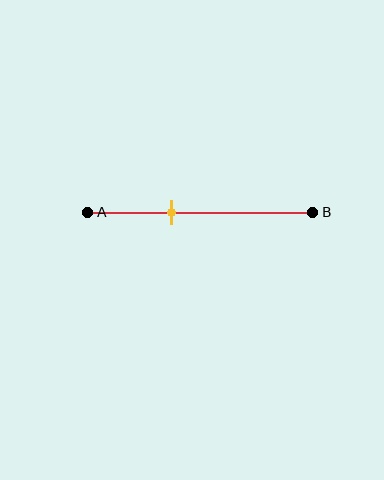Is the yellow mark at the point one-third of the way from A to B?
No, the mark is at about 35% from A, not at the 33% one-third point.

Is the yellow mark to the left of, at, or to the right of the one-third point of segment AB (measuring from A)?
The yellow mark is to the right of the one-third point of segment AB.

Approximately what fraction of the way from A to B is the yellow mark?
The yellow mark is approximately 35% of the way from A to B.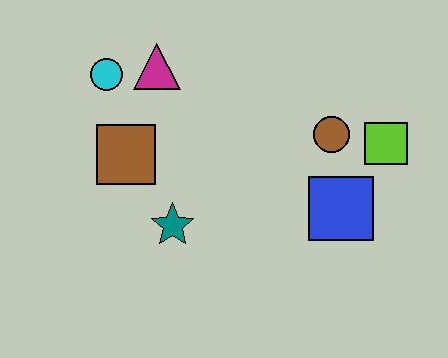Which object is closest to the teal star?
The brown square is closest to the teal star.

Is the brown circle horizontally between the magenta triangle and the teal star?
No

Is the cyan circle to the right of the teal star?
No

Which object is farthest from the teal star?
The lime square is farthest from the teal star.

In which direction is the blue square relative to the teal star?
The blue square is to the right of the teal star.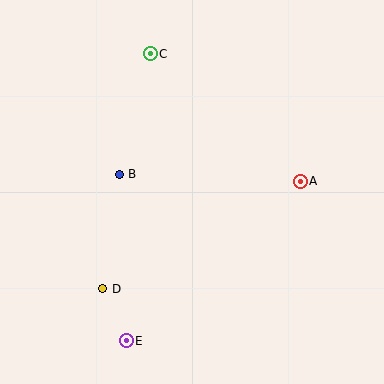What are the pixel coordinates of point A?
Point A is at (300, 181).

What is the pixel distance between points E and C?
The distance between E and C is 288 pixels.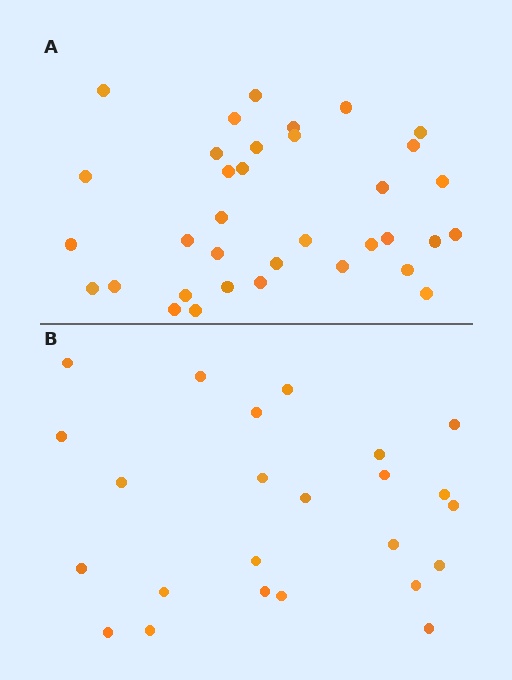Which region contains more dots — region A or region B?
Region A (the top region) has more dots.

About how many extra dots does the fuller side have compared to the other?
Region A has roughly 12 or so more dots than region B.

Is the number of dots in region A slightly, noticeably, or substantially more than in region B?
Region A has substantially more. The ratio is roughly 1.5 to 1.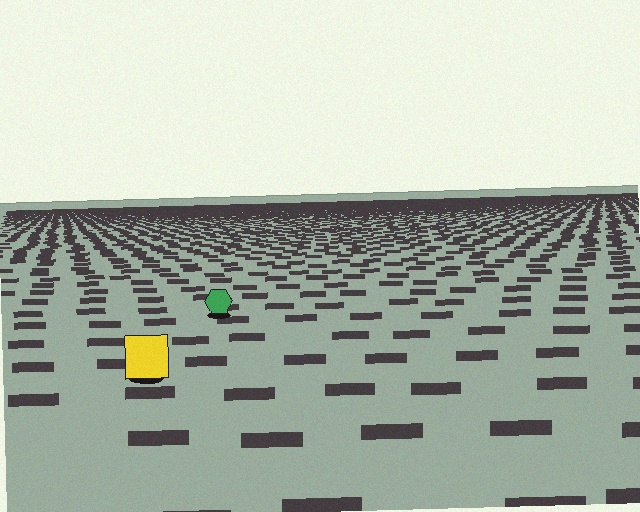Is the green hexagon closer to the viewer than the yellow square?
No. The yellow square is closer — you can tell from the texture gradient: the ground texture is coarser near it.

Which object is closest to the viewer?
The yellow square is closest. The texture marks near it are larger and more spread out.